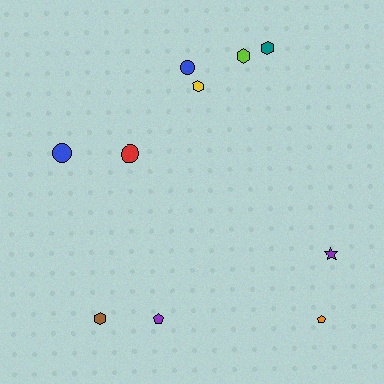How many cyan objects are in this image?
There are no cyan objects.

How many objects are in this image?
There are 10 objects.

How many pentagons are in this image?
There are 2 pentagons.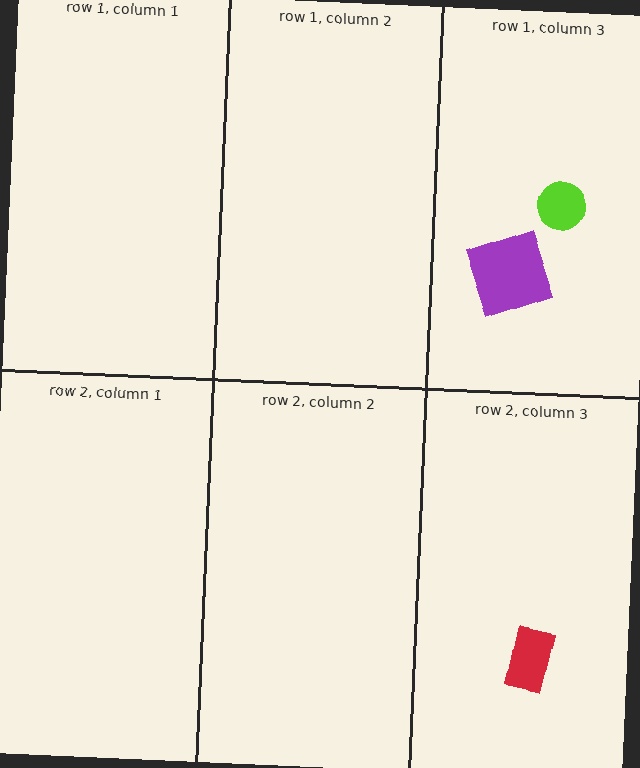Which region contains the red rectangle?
The row 2, column 3 region.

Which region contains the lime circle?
The row 1, column 3 region.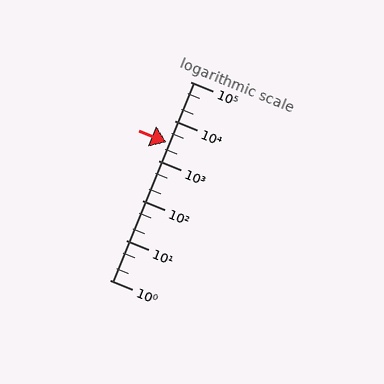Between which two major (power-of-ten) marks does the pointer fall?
The pointer is between 1000 and 10000.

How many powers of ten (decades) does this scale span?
The scale spans 5 decades, from 1 to 100000.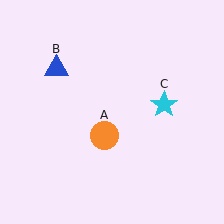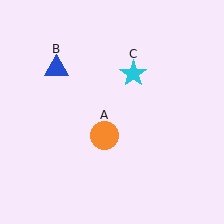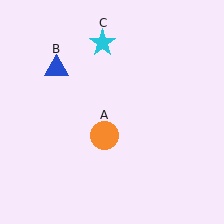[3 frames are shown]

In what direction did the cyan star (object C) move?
The cyan star (object C) moved up and to the left.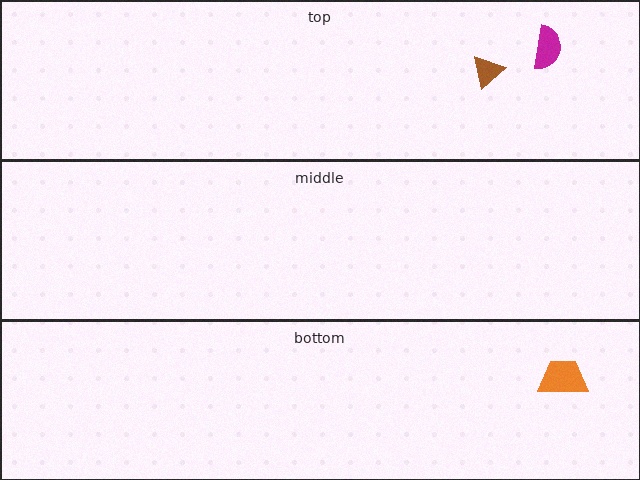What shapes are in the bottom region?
The orange trapezoid.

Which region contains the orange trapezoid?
The bottom region.